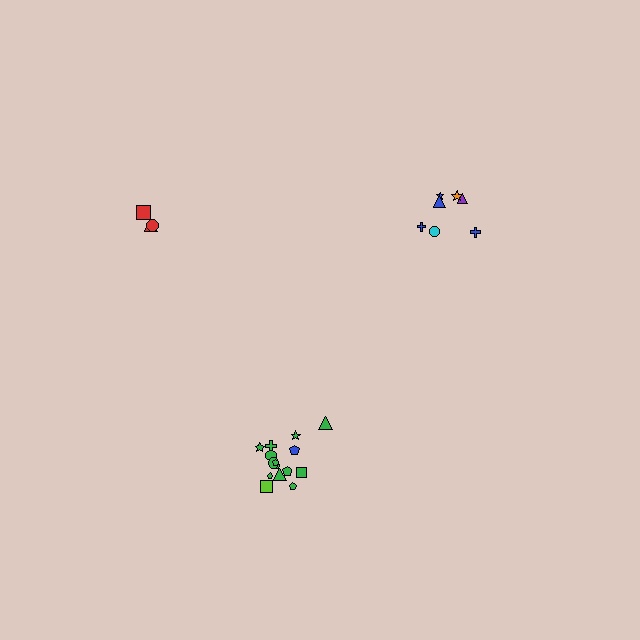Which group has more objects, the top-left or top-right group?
The top-right group.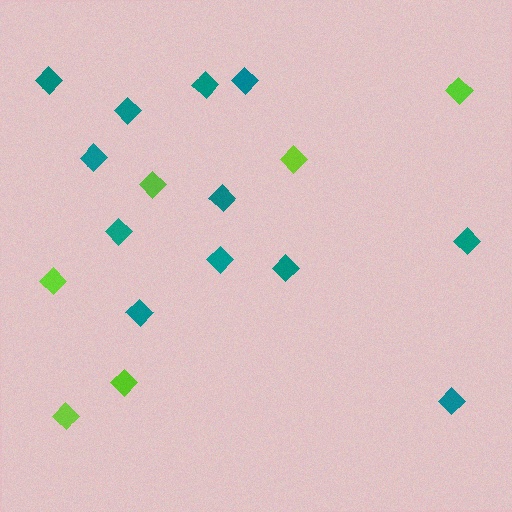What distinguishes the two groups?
There are 2 groups: one group of lime diamonds (6) and one group of teal diamonds (12).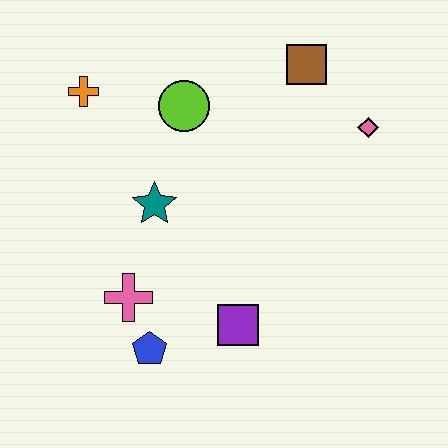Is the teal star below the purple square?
No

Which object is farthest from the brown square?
The blue pentagon is farthest from the brown square.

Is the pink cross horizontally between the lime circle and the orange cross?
Yes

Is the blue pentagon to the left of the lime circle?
Yes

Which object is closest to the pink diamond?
The brown square is closest to the pink diamond.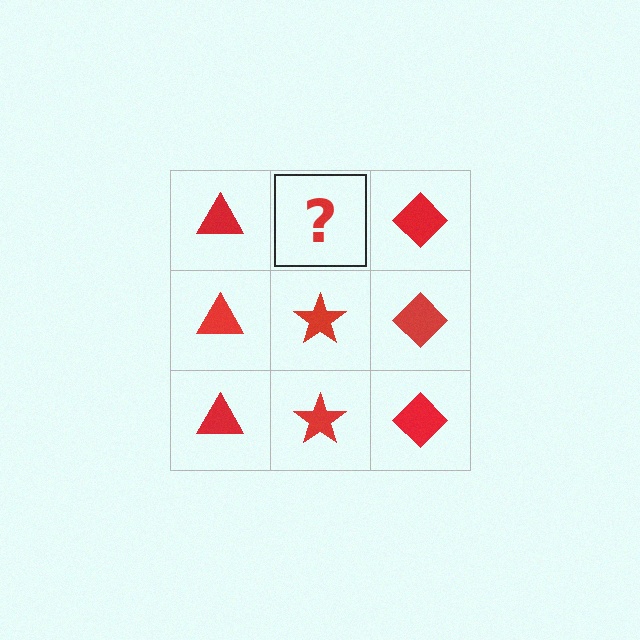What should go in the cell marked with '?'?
The missing cell should contain a red star.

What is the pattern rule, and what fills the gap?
The rule is that each column has a consistent shape. The gap should be filled with a red star.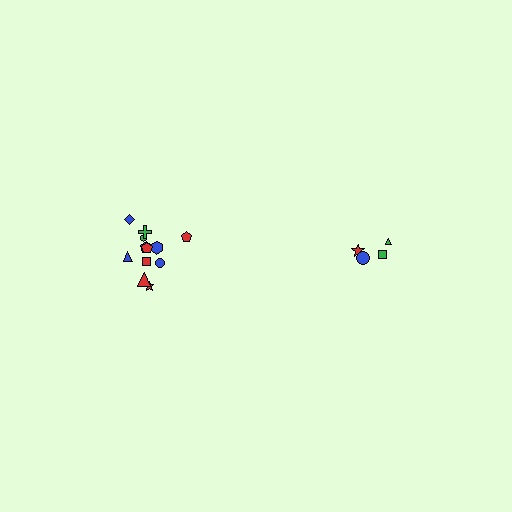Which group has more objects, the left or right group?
The left group.